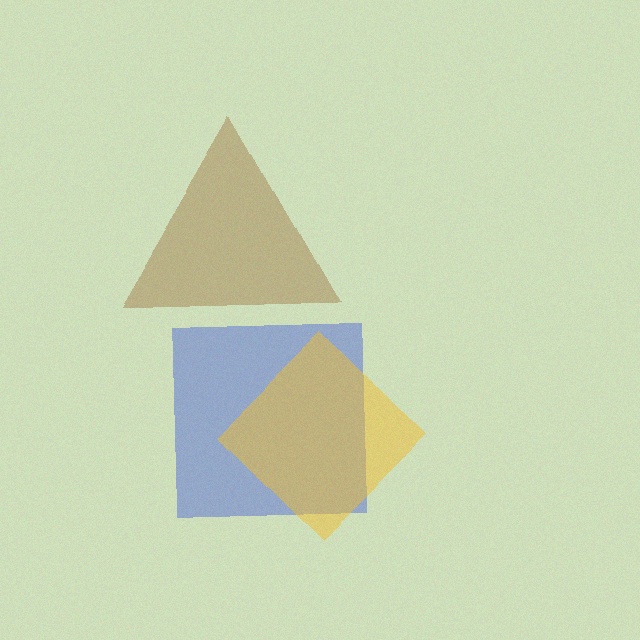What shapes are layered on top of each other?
The layered shapes are: a brown triangle, a blue square, a yellow diamond.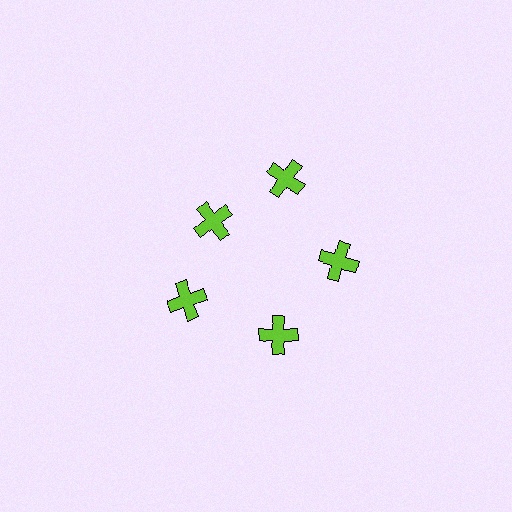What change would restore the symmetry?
The symmetry would be restored by moving it outward, back onto the ring so that all 5 crosses sit at equal angles and equal distance from the center.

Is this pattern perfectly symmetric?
No. The 5 lime crosses are arranged in a ring, but one element near the 10 o'clock position is pulled inward toward the center, breaking the 5-fold rotational symmetry.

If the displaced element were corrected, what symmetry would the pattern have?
It would have 5-fold rotational symmetry — the pattern would map onto itself every 72 degrees.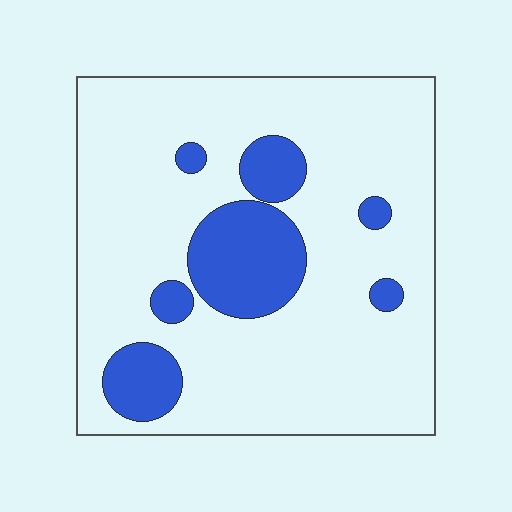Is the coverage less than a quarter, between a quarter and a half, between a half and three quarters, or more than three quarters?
Less than a quarter.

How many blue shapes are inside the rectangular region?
7.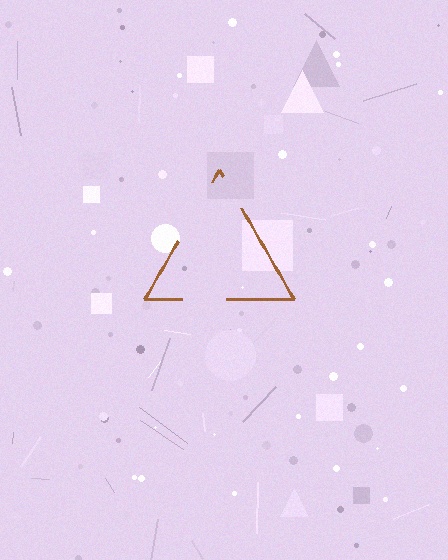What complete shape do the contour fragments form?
The contour fragments form a triangle.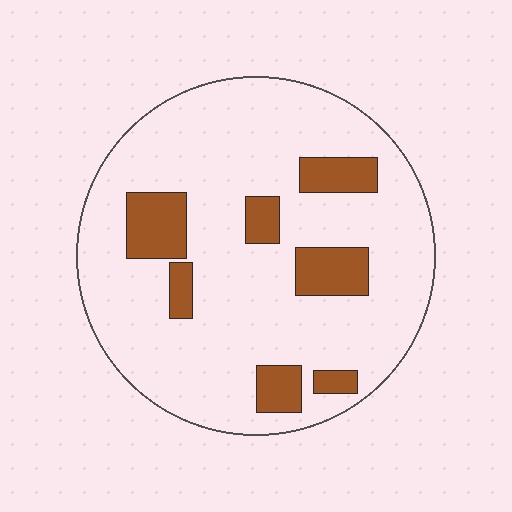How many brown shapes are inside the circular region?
7.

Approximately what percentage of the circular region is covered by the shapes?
Approximately 15%.